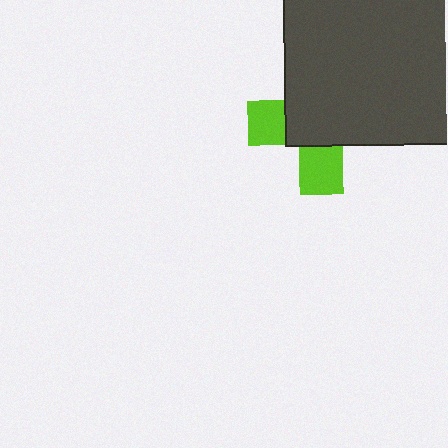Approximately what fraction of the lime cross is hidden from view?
Roughly 66% of the lime cross is hidden behind the dark gray square.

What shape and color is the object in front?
The object in front is a dark gray square.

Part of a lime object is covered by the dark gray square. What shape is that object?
It is a cross.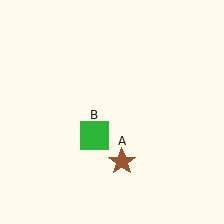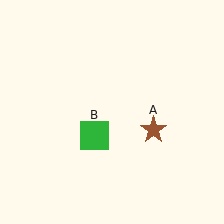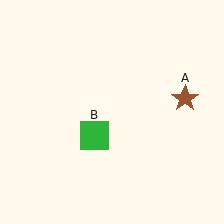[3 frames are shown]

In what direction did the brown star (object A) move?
The brown star (object A) moved up and to the right.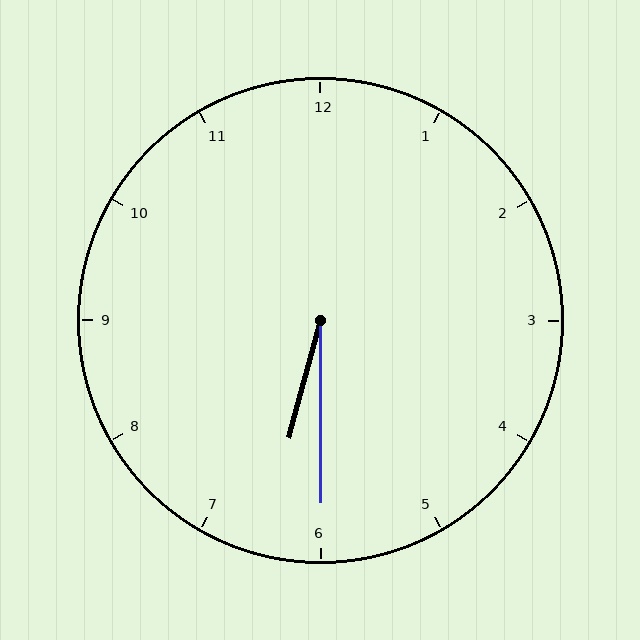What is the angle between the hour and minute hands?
Approximately 15 degrees.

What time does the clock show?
6:30.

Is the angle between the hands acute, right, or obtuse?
It is acute.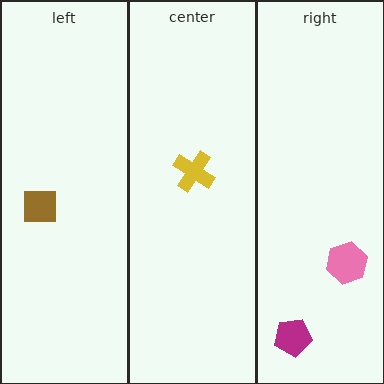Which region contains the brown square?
The left region.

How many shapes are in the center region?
1.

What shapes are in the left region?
The brown square.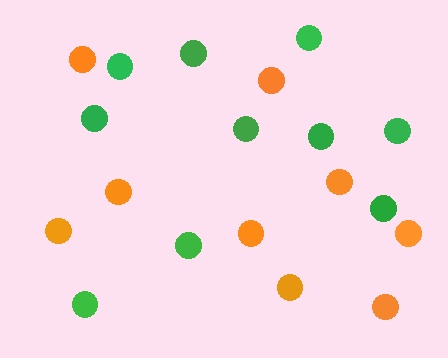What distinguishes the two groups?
There are 2 groups: one group of orange circles (9) and one group of green circles (10).